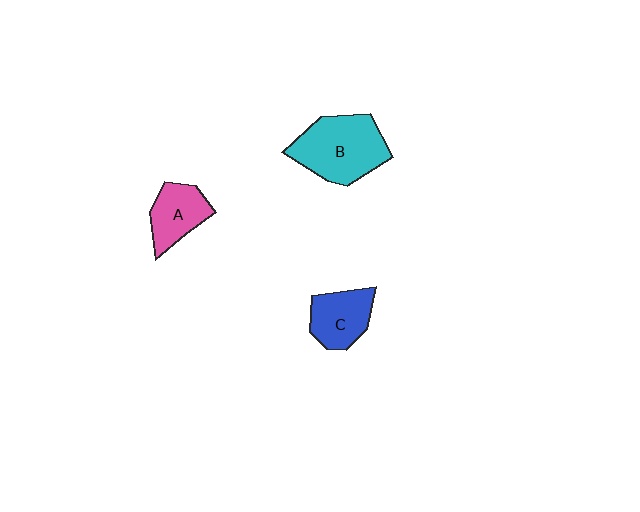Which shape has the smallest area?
Shape A (pink).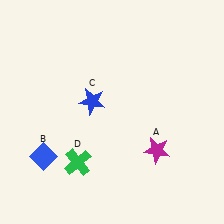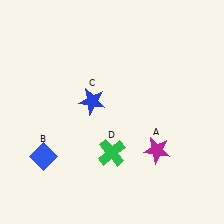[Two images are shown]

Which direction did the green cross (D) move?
The green cross (D) moved right.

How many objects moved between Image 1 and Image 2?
1 object moved between the two images.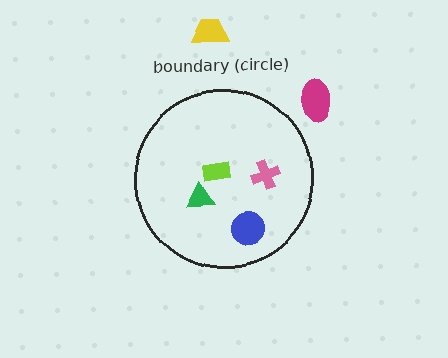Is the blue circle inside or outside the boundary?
Inside.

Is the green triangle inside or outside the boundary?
Inside.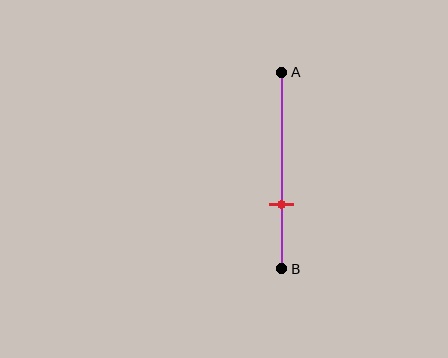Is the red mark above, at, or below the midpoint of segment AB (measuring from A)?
The red mark is below the midpoint of segment AB.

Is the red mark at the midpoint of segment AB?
No, the mark is at about 65% from A, not at the 50% midpoint.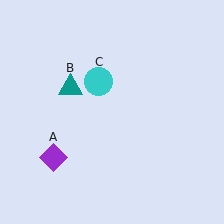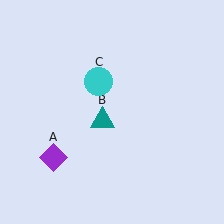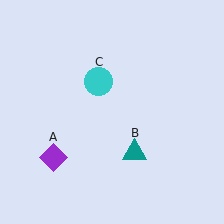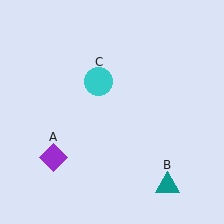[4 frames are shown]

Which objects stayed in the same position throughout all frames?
Purple diamond (object A) and cyan circle (object C) remained stationary.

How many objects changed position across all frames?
1 object changed position: teal triangle (object B).